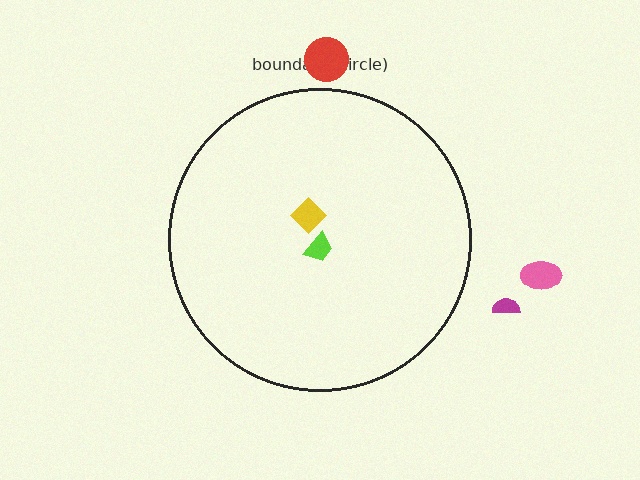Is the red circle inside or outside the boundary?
Outside.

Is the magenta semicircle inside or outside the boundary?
Outside.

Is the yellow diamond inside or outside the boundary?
Inside.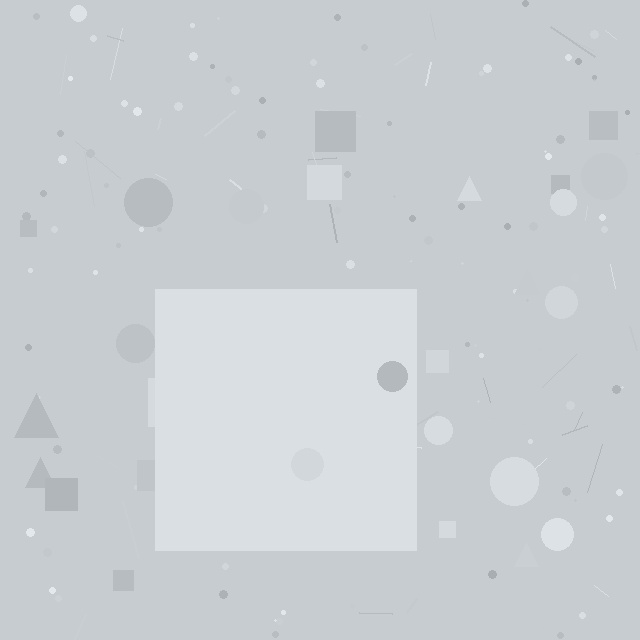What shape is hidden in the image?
A square is hidden in the image.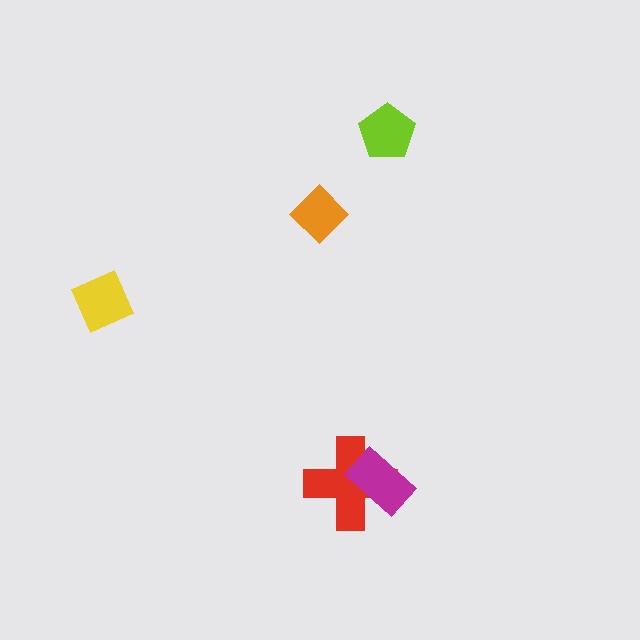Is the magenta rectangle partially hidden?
No, no other shape covers it.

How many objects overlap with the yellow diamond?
0 objects overlap with the yellow diamond.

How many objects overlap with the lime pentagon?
0 objects overlap with the lime pentagon.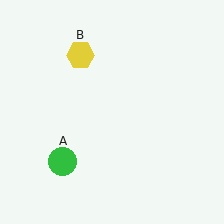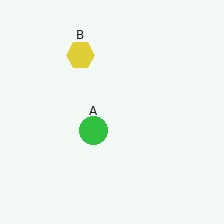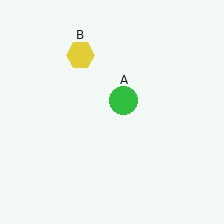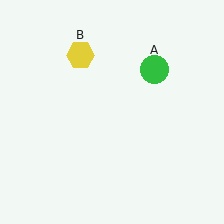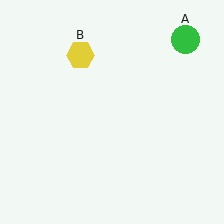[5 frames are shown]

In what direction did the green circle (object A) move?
The green circle (object A) moved up and to the right.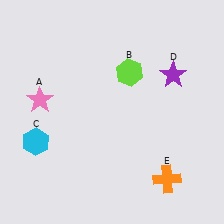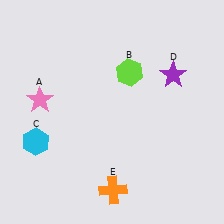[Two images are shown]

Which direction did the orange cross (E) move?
The orange cross (E) moved left.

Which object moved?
The orange cross (E) moved left.